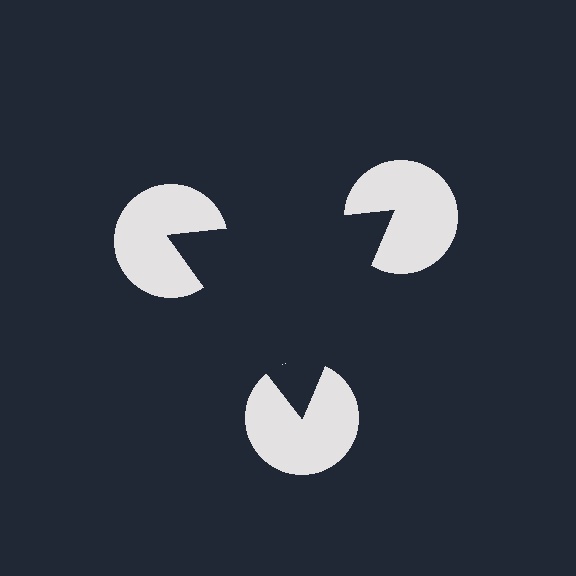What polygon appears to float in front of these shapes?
An illusory triangle — its edges are inferred from the aligned wedge cuts in the pac-man discs, not physically drawn.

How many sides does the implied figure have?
3 sides.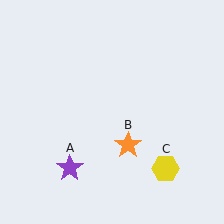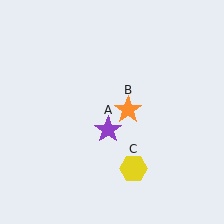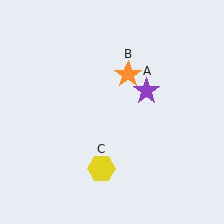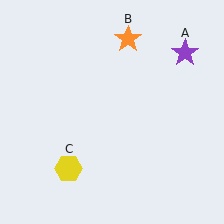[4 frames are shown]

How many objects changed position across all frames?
3 objects changed position: purple star (object A), orange star (object B), yellow hexagon (object C).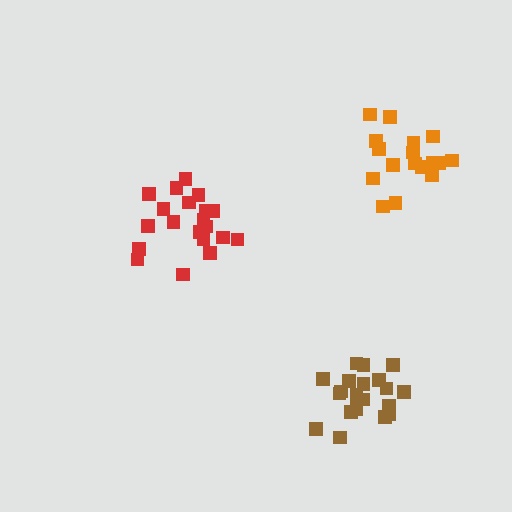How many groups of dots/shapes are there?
There are 3 groups.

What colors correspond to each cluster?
The clusters are colored: red, brown, orange.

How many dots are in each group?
Group 1: 20 dots, Group 2: 20 dots, Group 3: 17 dots (57 total).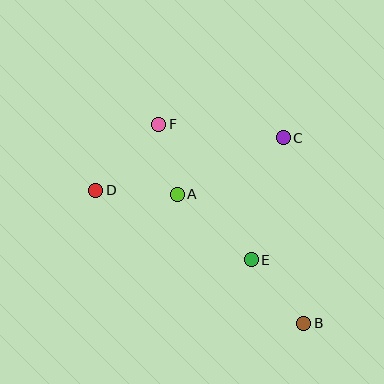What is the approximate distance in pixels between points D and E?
The distance between D and E is approximately 170 pixels.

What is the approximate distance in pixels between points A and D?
The distance between A and D is approximately 81 pixels.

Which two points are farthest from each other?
Points B and D are farthest from each other.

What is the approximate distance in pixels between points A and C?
The distance between A and C is approximately 120 pixels.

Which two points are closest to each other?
Points A and F are closest to each other.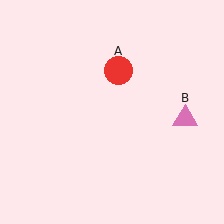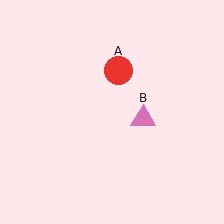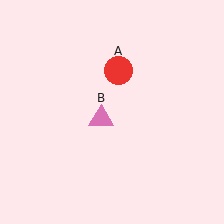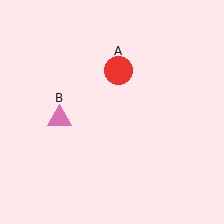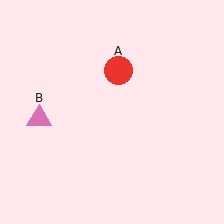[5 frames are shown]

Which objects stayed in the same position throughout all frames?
Red circle (object A) remained stationary.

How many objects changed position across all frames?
1 object changed position: pink triangle (object B).